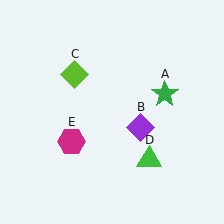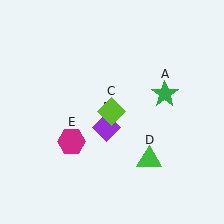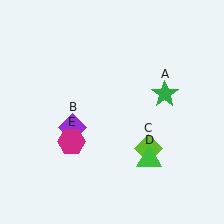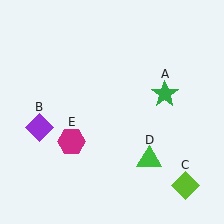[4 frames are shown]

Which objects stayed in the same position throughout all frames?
Green star (object A) and green triangle (object D) and magenta hexagon (object E) remained stationary.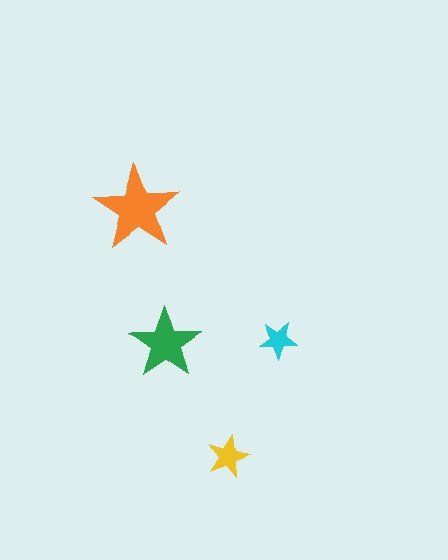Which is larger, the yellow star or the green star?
The green one.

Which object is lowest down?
The yellow star is bottommost.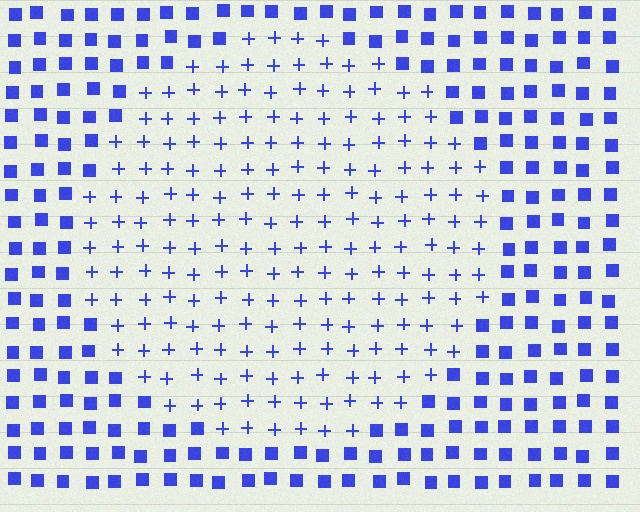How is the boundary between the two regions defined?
The boundary is defined by a change in element shape: plus signs inside vs. squares outside. All elements share the same color and spacing.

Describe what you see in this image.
The image is filled with small blue elements arranged in a uniform grid. A circle-shaped region contains plus signs, while the surrounding area contains squares. The boundary is defined purely by the change in element shape.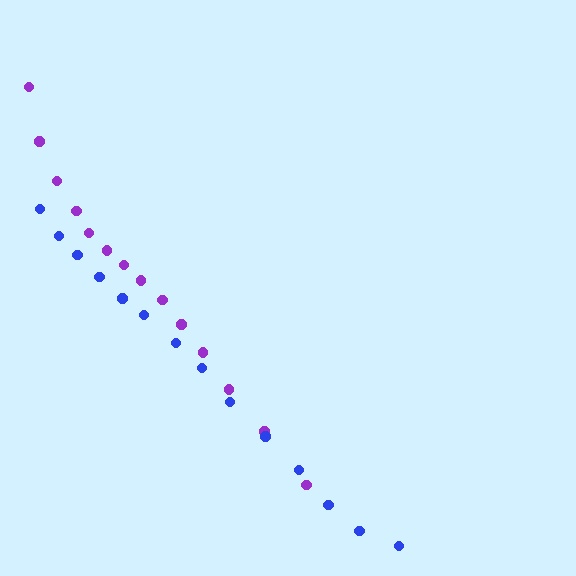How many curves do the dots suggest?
There are 2 distinct paths.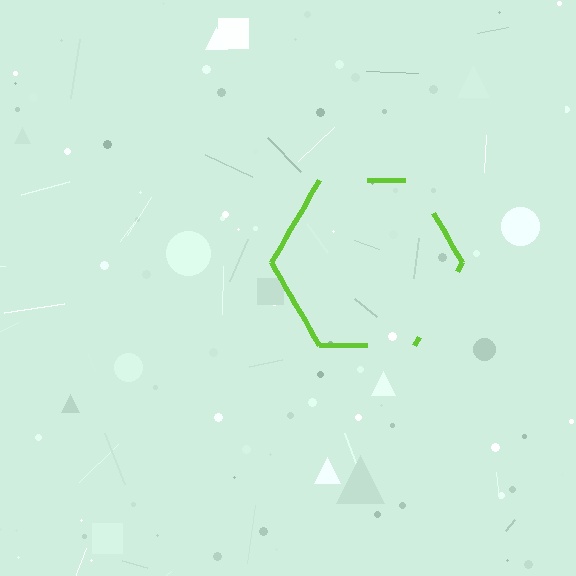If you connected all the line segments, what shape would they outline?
They would outline a hexagon.